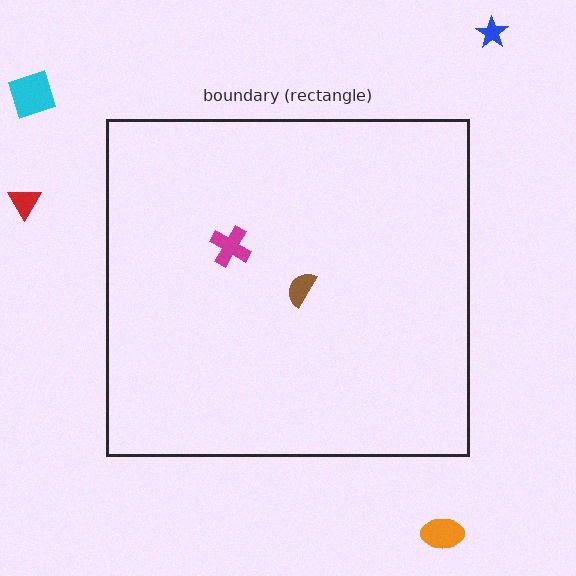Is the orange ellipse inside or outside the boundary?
Outside.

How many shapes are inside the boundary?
2 inside, 4 outside.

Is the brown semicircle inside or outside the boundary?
Inside.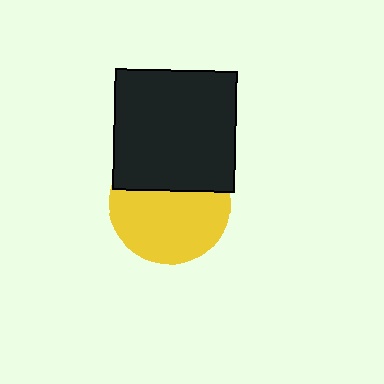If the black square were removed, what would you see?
You would see the complete yellow circle.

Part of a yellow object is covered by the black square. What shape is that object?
It is a circle.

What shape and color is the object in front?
The object in front is a black square.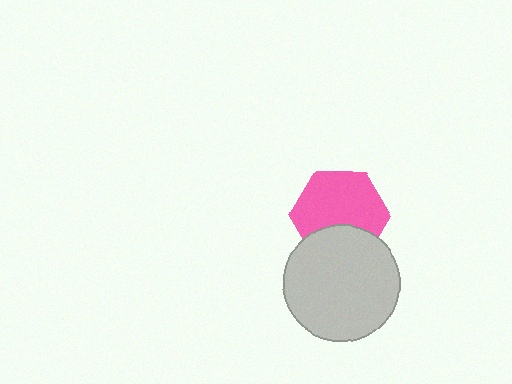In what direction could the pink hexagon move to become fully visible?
The pink hexagon could move up. That would shift it out from behind the light gray circle entirely.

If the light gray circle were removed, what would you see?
You would see the complete pink hexagon.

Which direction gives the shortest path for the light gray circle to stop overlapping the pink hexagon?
Moving down gives the shortest separation.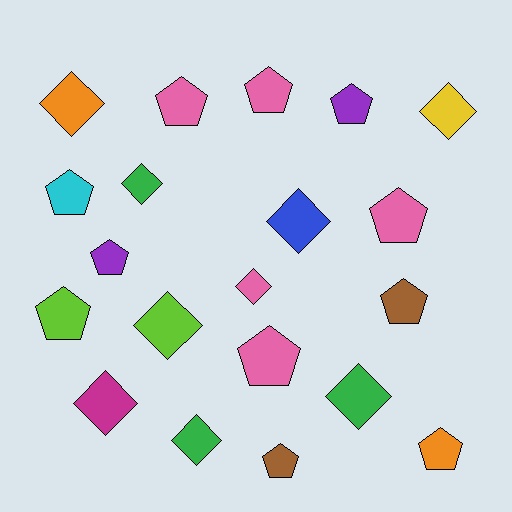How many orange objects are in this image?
There are 2 orange objects.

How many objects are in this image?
There are 20 objects.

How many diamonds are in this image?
There are 9 diamonds.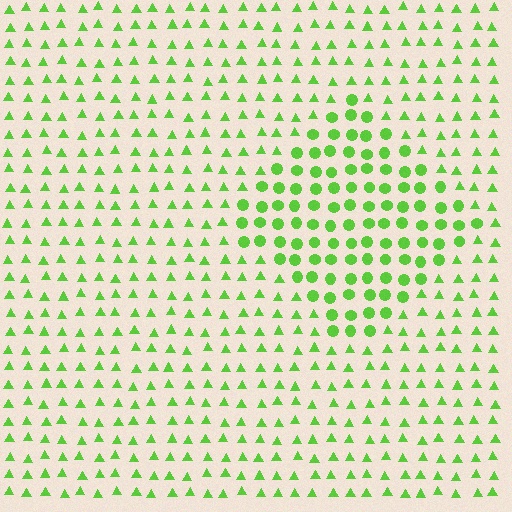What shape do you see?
I see a diamond.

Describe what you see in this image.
The image is filled with small lime elements arranged in a uniform grid. A diamond-shaped region contains circles, while the surrounding area contains triangles. The boundary is defined purely by the change in element shape.